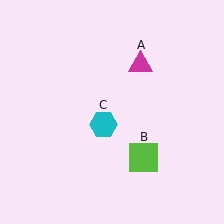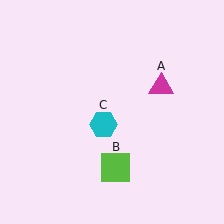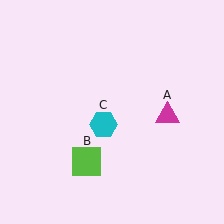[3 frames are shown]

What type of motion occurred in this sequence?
The magenta triangle (object A), lime square (object B) rotated clockwise around the center of the scene.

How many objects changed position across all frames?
2 objects changed position: magenta triangle (object A), lime square (object B).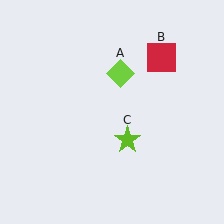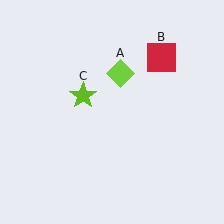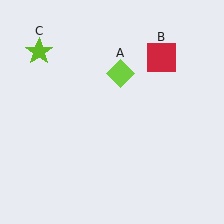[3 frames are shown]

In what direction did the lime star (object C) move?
The lime star (object C) moved up and to the left.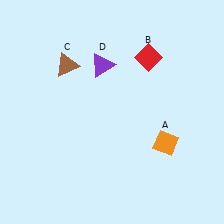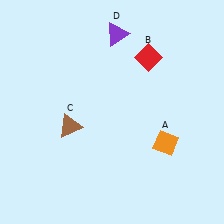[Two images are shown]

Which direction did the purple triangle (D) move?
The purple triangle (D) moved up.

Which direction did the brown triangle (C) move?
The brown triangle (C) moved down.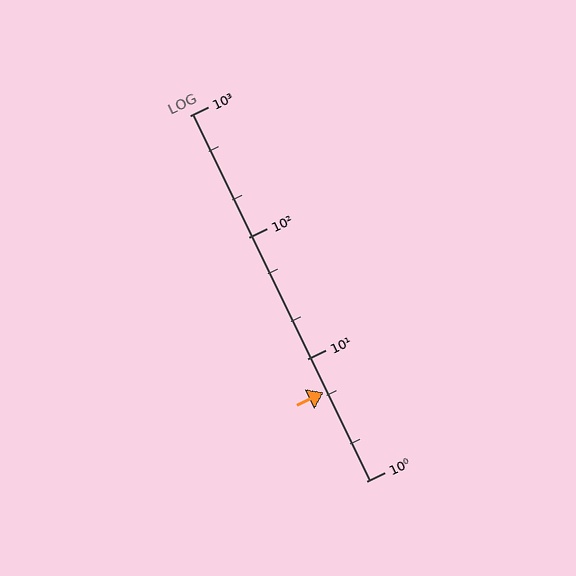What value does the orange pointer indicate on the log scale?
The pointer indicates approximately 5.3.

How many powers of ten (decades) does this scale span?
The scale spans 3 decades, from 1 to 1000.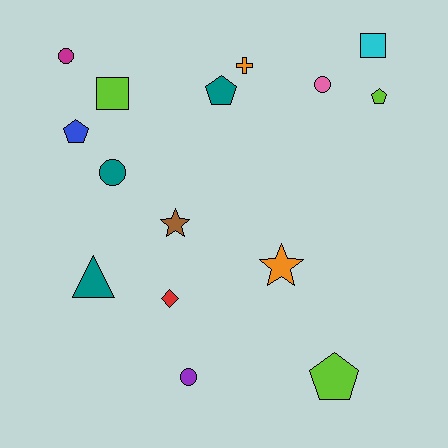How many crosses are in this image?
There is 1 cross.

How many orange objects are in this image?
There are 2 orange objects.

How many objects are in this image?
There are 15 objects.